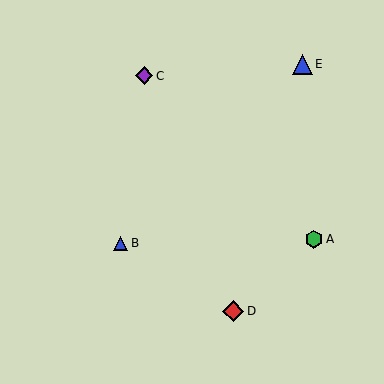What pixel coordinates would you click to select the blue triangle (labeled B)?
Click at (120, 243) to select the blue triangle B.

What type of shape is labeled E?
Shape E is a blue triangle.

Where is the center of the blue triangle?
The center of the blue triangle is at (120, 243).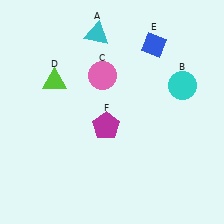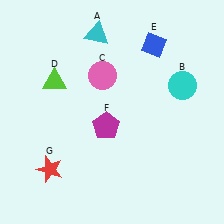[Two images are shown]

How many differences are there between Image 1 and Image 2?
There is 1 difference between the two images.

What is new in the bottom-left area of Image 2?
A red star (G) was added in the bottom-left area of Image 2.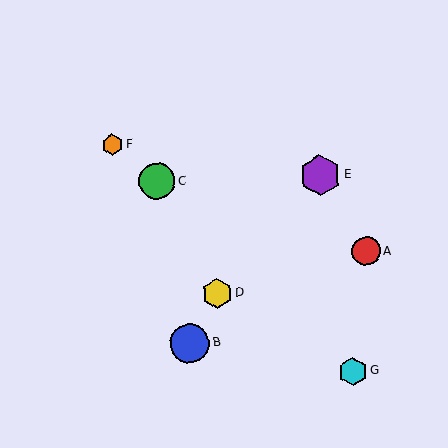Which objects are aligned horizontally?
Objects C, E are aligned horizontally.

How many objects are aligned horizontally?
2 objects (C, E) are aligned horizontally.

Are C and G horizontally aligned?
No, C is at y≈181 and G is at y≈372.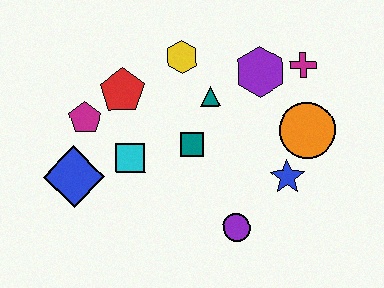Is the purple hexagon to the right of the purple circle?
Yes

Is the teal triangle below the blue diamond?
No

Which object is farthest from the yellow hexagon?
The purple circle is farthest from the yellow hexagon.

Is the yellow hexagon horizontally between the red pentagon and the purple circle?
Yes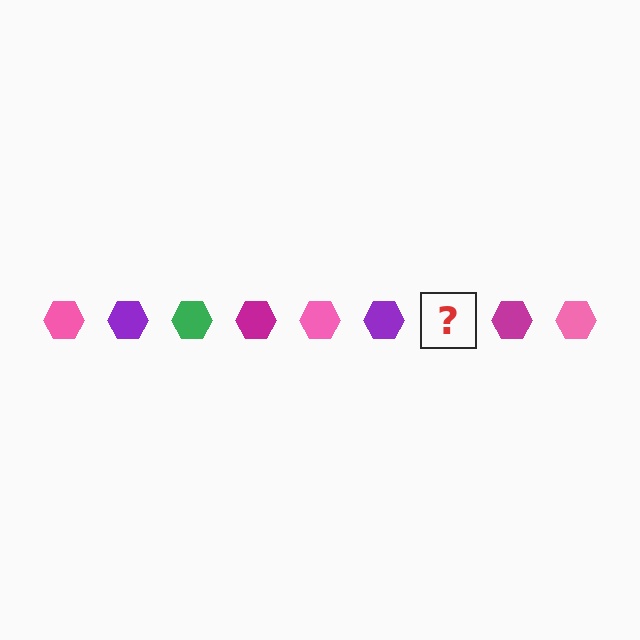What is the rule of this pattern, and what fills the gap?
The rule is that the pattern cycles through pink, purple, green, magenta hexagons. The gap should be filled with a green hexagon.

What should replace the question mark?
The question mark should be replaced with a green hexagon.